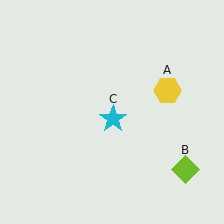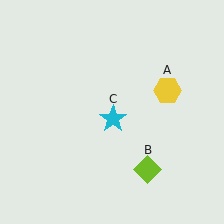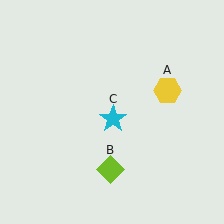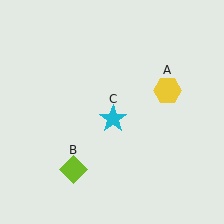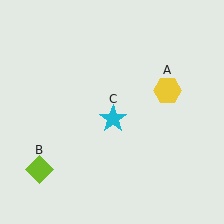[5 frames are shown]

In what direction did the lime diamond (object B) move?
The lime diamond (object B) moved left.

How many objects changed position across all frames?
1 object changed position: lime diamond (object B).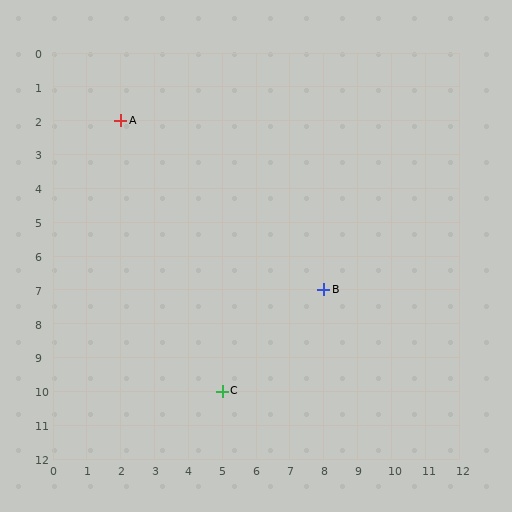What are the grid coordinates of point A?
Point A is at grid coordinates (2, 2).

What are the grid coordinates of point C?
Point C is at grid coordinates (5, 10).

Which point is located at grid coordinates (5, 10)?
Point C is at (5, 10).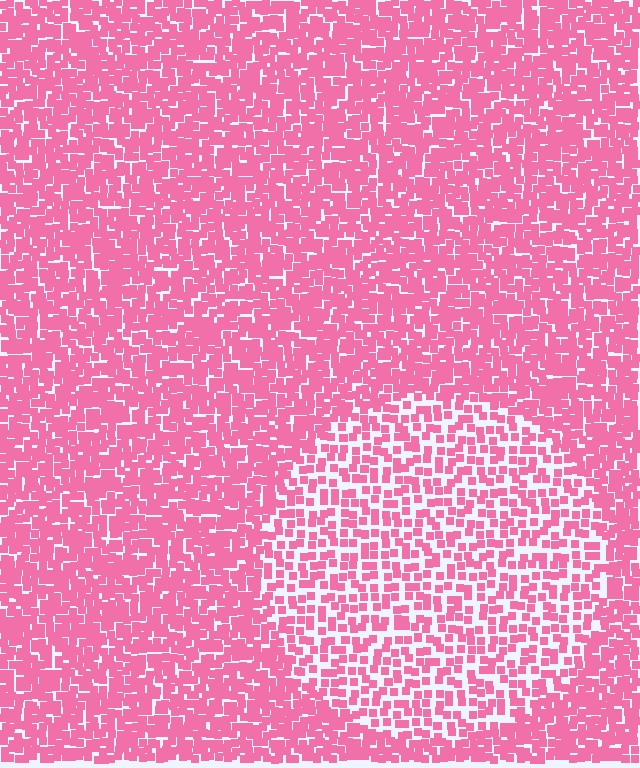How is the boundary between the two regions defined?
The boundary is defined by a change in element density (approximately 1.9x ratio). All elements are the same color, size, and shape.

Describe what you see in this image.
The image contains small pink elements arranged at two different densities. A circle-shaped region is visible where the elements are less densely packed than the surrounding area.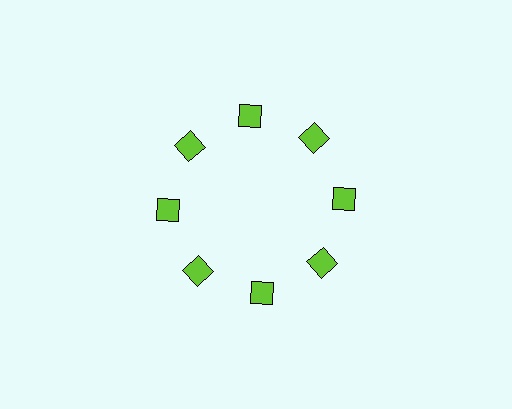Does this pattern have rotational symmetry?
Yes, this pattern has 8-fold rotational symmetry. It looks the same after rotating 45 degrees around the center.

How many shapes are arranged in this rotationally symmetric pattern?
There are 8 shapes, arranged in 8 groups of 1.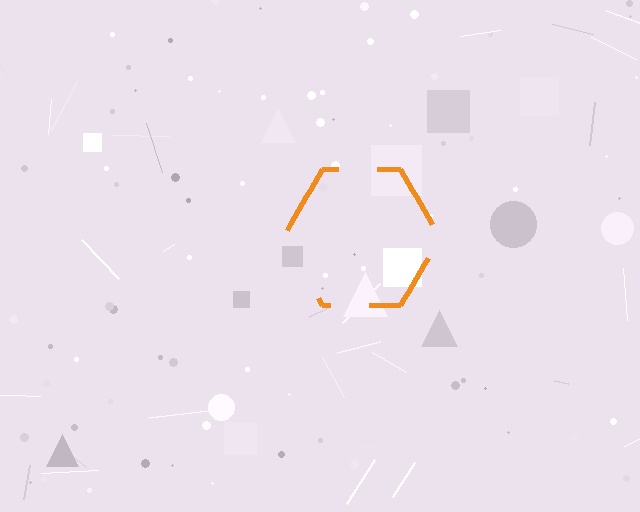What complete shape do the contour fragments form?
The contour fragments form a hexagon.